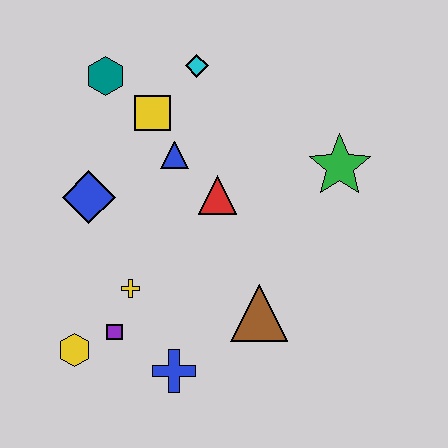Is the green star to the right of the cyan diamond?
Yes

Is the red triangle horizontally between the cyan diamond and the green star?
Yes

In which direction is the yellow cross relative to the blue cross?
The yellow cross is above the blue cross.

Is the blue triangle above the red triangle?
Yes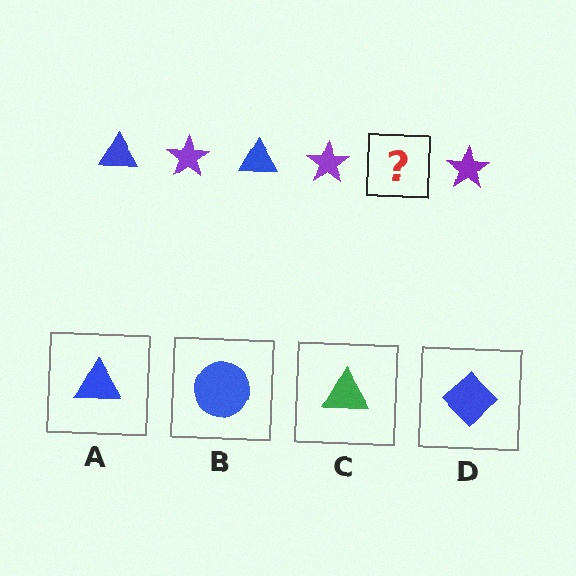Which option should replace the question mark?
Option A.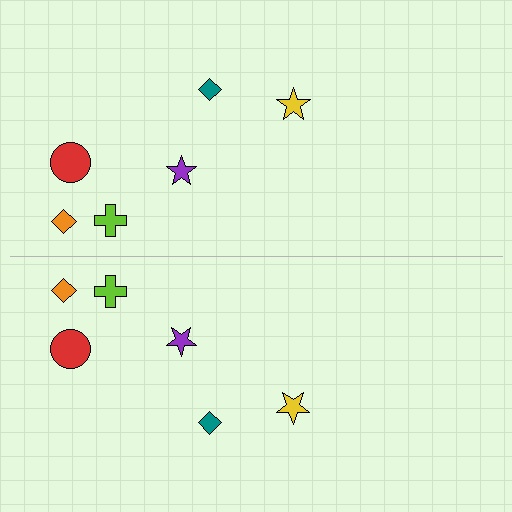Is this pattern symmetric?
Yes, this pattern has bilateral (reflection) symmetry.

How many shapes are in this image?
There are 12 shapes in this image.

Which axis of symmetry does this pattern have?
The pattern has a horizontal axis of symmetry running through the center of the image.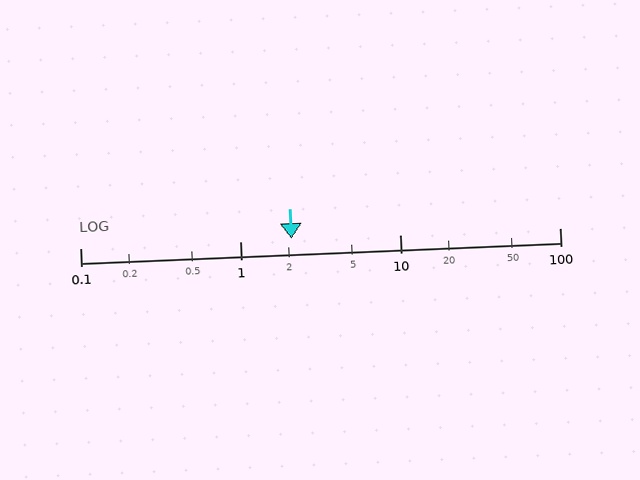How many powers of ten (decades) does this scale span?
The scale spans 3 decades, from 0.1 to 100.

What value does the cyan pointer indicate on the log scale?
The pointer indicates approximately 2.1.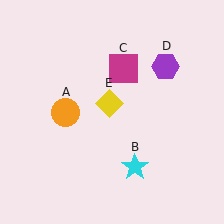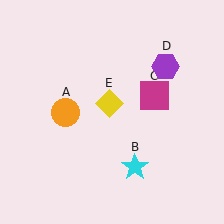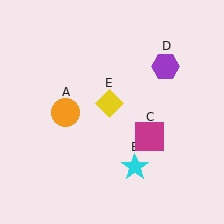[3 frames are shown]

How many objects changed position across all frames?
1 object changed position: magenta square (object C).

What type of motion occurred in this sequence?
The magenta square (object C) rotated clockwise around the center of the scene.